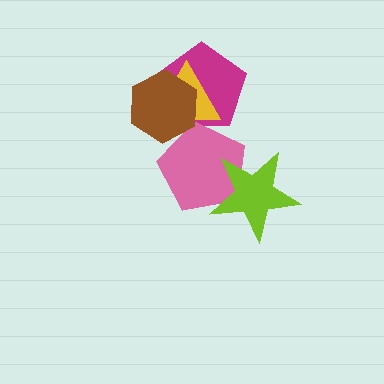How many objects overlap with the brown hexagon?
3 objects overlap with the brown hexagon.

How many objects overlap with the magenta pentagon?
3 objects overlap with the magenta pentagon.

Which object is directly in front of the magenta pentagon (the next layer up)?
The yellow triangle is directly in front of the magenta pentagon.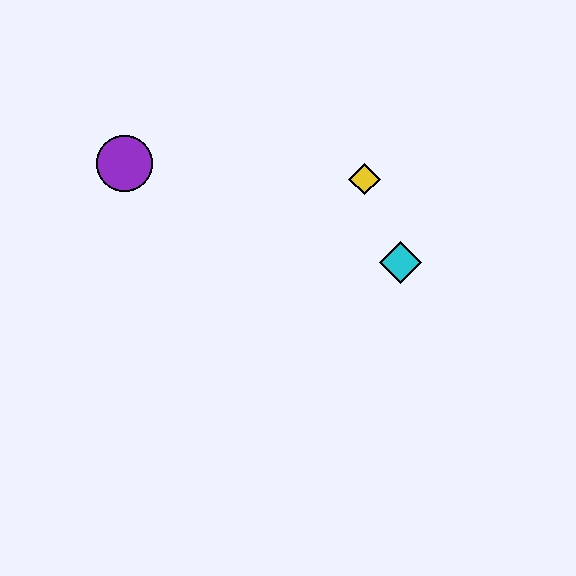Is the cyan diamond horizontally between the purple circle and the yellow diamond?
No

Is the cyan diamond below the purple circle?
Yes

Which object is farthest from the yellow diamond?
The purple circle is farthest from the yellow diamond.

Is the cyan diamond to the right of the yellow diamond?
Yes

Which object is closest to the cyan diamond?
The yellow diamond is closest to the cyan diamond.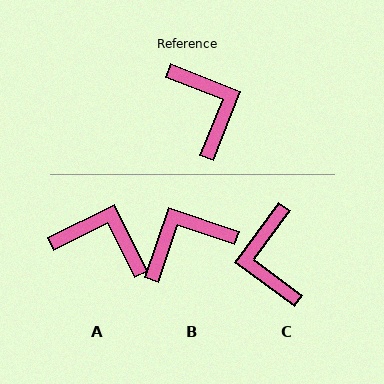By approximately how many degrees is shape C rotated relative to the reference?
Approximately 165 degrees counter-clockwise.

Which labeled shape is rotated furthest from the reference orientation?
C, about 165 degrees away.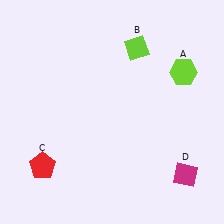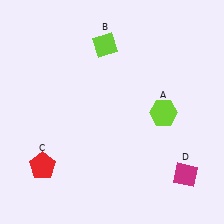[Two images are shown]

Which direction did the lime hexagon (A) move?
The lime hexagon (A) moved down.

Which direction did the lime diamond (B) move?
The lime diamond (B) moved left.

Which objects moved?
The objects that moved are: the lime hexagon (A), the lime diamond (B).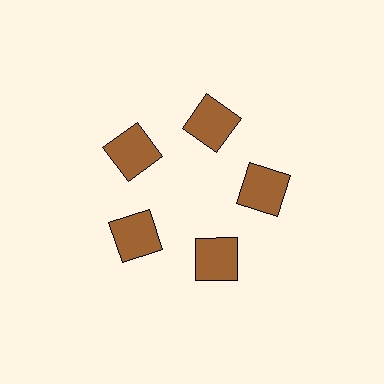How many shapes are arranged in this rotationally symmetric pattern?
There are 5 shapes, arranged in 5 groups of 1.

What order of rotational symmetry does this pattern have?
This pattern has 5-fold rotational symmetry.